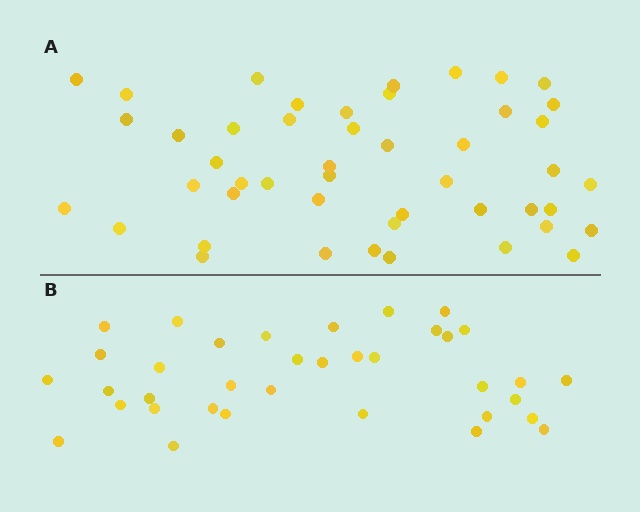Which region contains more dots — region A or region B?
Region A (the top region) has more dots.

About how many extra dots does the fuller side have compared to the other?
Region A has roughly 12 or so more dots than region B.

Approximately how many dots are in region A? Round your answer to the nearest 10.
About 50 dots. (The exact count is 47, which rounds to 50.)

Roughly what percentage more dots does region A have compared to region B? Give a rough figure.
About 30% more.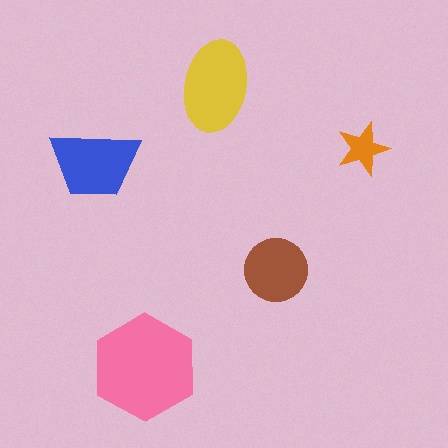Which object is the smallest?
The orange star.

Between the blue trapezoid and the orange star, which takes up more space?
The blue trapezoid.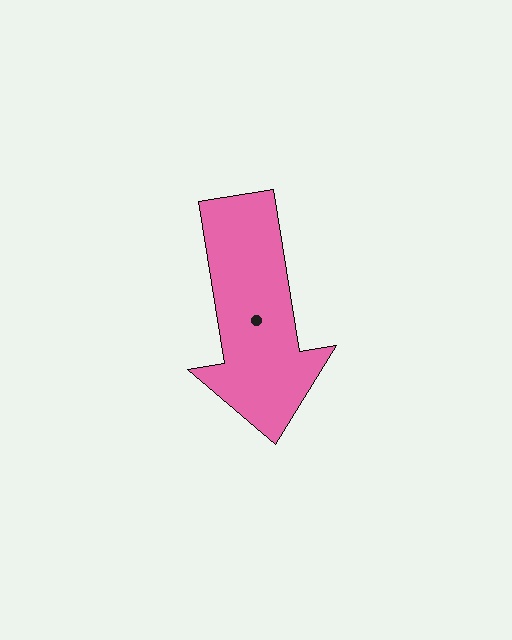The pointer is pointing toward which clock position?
Roughly 6 o'clock.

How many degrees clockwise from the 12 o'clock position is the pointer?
Approximately 171 degrees.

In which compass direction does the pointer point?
South.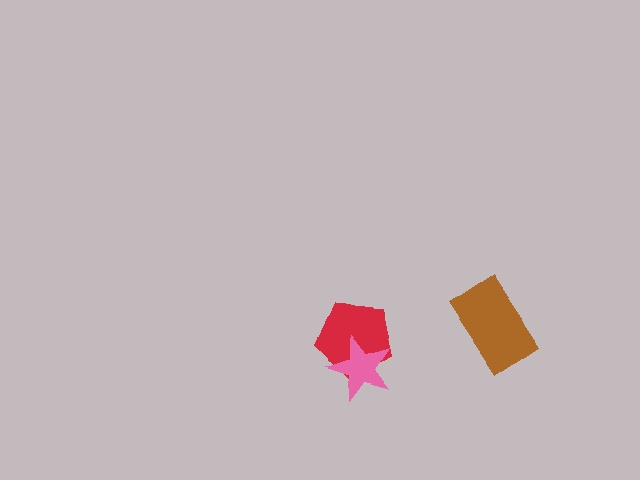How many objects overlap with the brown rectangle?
0 objects overlap with the brown rectangle.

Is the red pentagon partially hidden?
Yes, it is partially covered by another shape.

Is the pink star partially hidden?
No, no other shape covers it.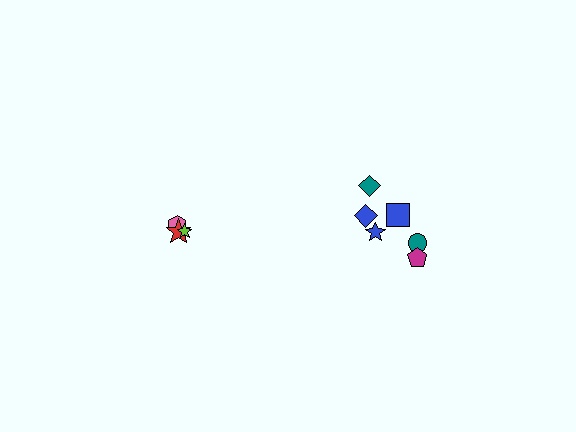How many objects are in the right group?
There are 6 objects.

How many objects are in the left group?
There are 3 objects.